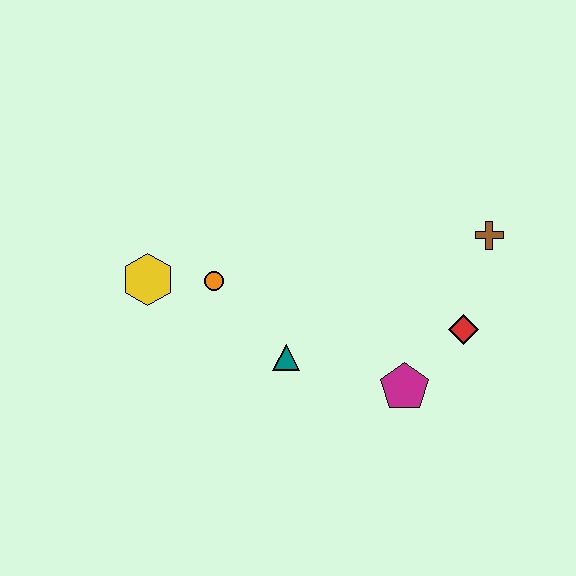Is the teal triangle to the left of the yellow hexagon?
No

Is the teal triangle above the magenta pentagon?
Yes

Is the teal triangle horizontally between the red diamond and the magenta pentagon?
No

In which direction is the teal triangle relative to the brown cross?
The teal triangle is to the left of the brown cross.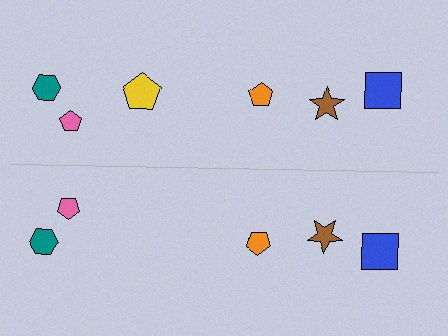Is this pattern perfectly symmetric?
No, the pattern is not perfectly symmetric. A yellow pentagon is missing from the bottom side.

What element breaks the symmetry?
A yellow pentagon is missing from the bottom side.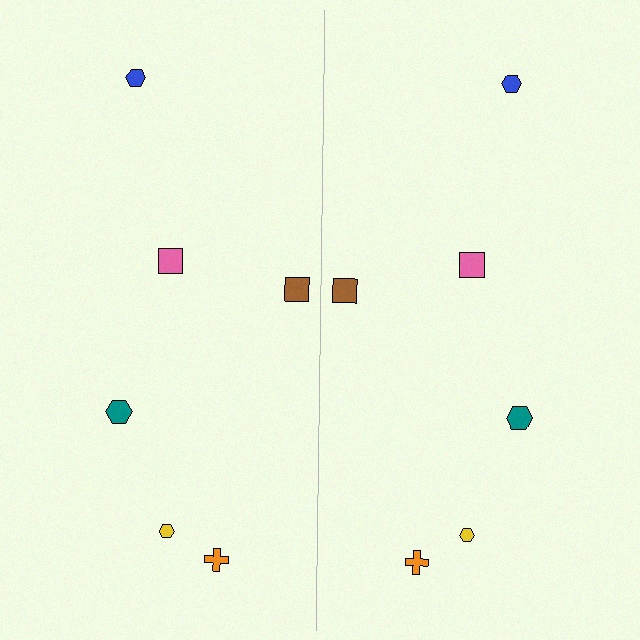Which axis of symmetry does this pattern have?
The pattern has a vertical axis of symmetry running through the center of the image.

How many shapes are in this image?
There are 12 shapes in this image.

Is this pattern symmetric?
Yes, this pattern has bilateral (reflection) symmetry.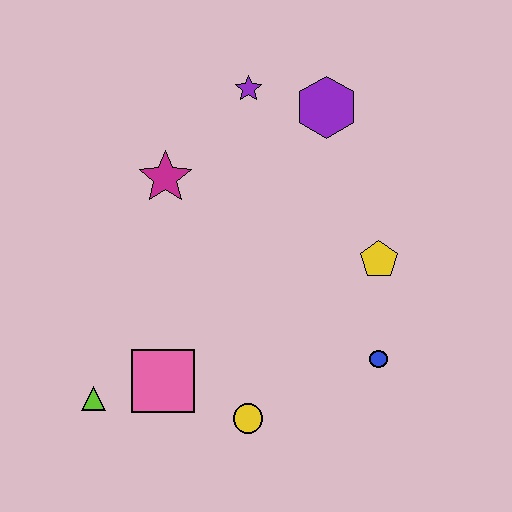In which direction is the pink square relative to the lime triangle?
The pink square is to the right of the lime triangle.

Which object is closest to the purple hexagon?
The purple star is closest to the purple hexagon.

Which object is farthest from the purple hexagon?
The lime triangle is farthest from the purple hexagon.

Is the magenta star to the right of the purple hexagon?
No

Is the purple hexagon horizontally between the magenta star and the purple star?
No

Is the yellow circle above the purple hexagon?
No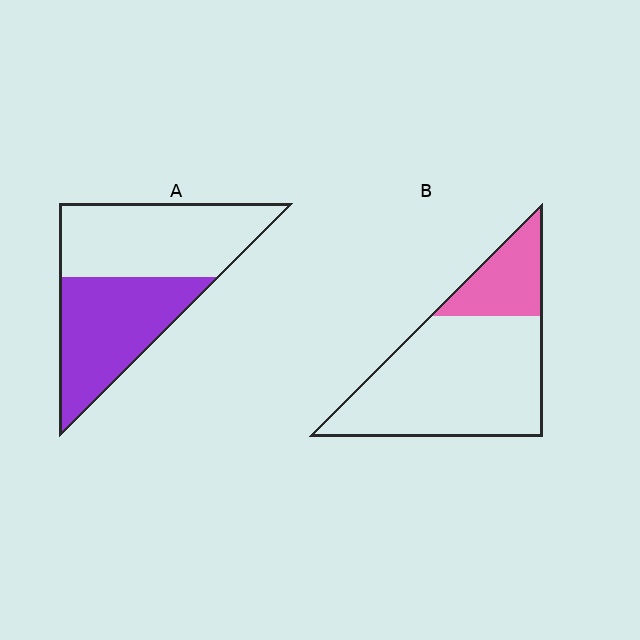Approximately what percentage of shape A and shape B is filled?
A is approximately 45% and B is approximately 25%.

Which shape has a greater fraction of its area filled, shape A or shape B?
Shape A.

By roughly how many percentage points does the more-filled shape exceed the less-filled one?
By roughly 25 percentage points (A over B).